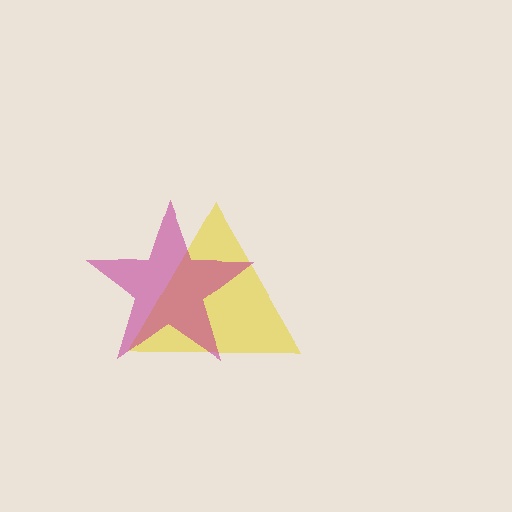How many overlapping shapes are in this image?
There are 2 overlapping shapes in the image.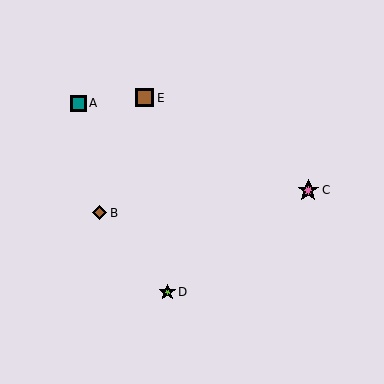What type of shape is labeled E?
Shape E is a brown square.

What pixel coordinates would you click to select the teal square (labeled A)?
Click at (78, 103) to select the teal square A.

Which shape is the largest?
The pink star (labeled C) is the largest.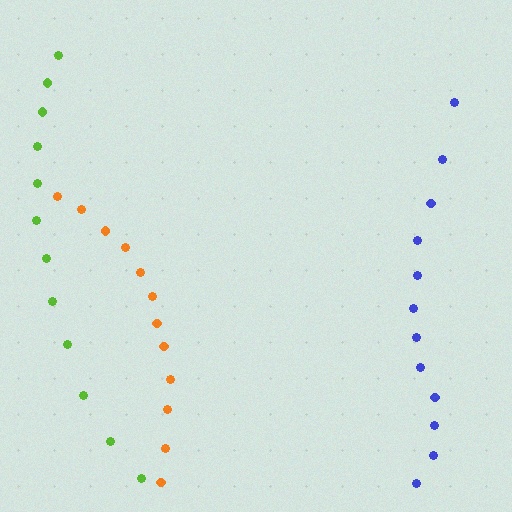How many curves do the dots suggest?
There are 3 distinct paths.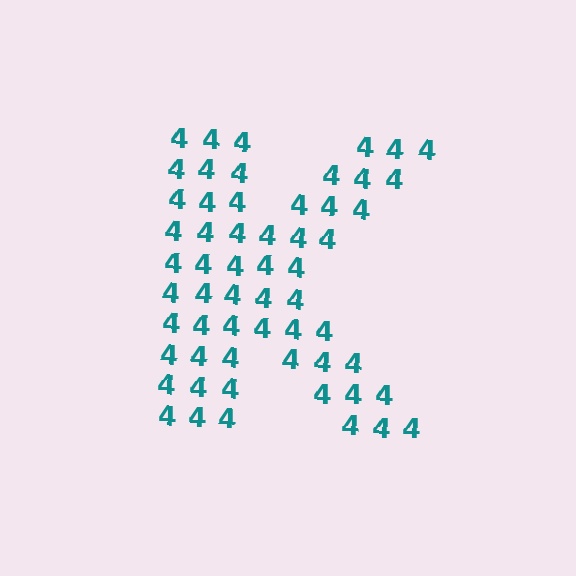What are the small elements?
The small elements are digit 4's.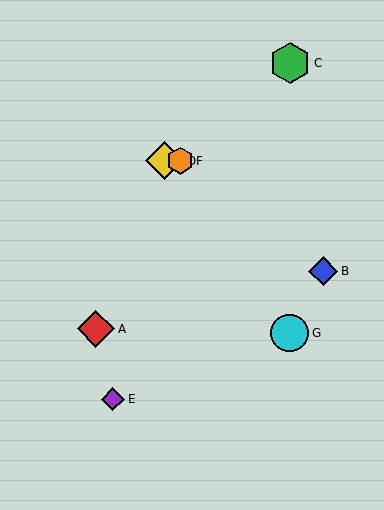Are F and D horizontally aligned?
Yes, both are at y≈161.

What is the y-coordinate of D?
Object D is at y≈161.